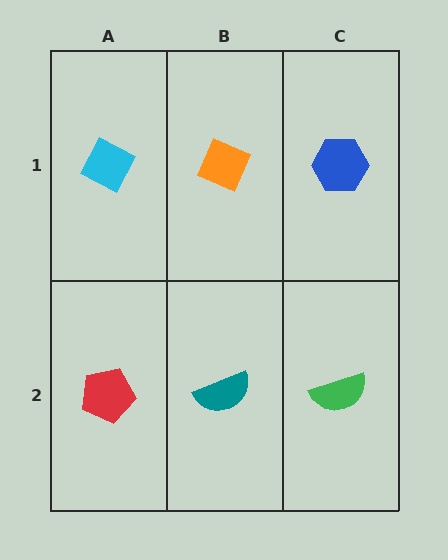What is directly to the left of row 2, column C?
A teal semicircle.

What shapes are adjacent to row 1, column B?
A teal semicircle (row 2, column B), a cyan diamond (row 1, column A), a blue hexagon (row 1, column C).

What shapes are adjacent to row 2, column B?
An orange diamond (row 1, column B), a red pentagon (row 2, column A), a green semicircle (row 2, column C).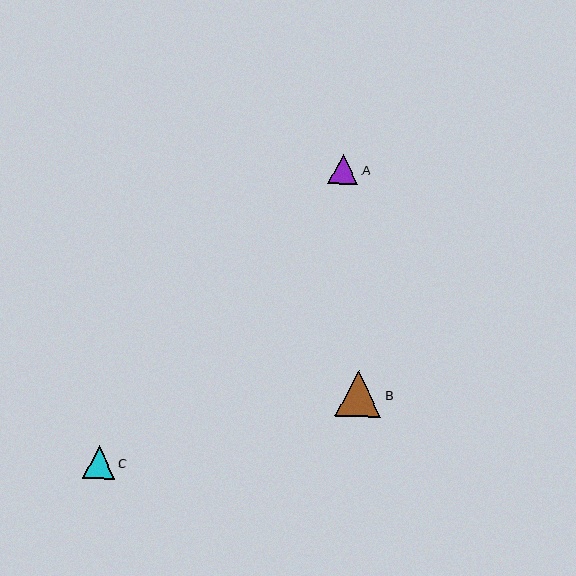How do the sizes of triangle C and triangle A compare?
Triangle C and triangle A are approximately the same size.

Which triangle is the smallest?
Triangle A is the smallest with a size of approximately 30 pixels.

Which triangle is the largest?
Triangle B is the largest with a size of approximately 46 pixels.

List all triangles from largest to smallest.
From largest to smallest: B, C, A.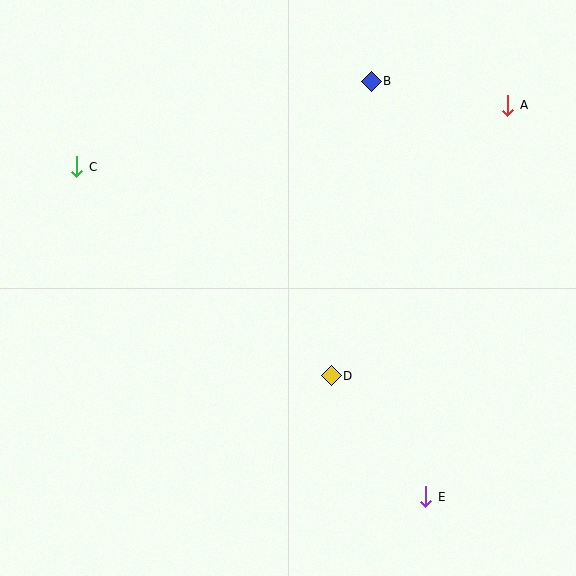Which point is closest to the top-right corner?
Point A is closest to the top-right corner.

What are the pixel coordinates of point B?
Point B is at (371, 81).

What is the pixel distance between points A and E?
The distance between A and E is 400 pixels.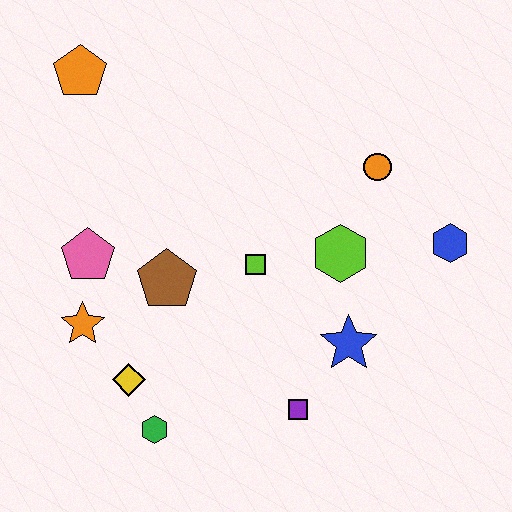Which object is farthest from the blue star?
The orange pentagon is farthest from the blue star.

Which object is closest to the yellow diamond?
The green hexagon is closest to the yellow diamond.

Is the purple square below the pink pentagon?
Yes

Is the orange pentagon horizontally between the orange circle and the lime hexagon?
No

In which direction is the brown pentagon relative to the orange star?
The brown pentagon is to the right of the orange star.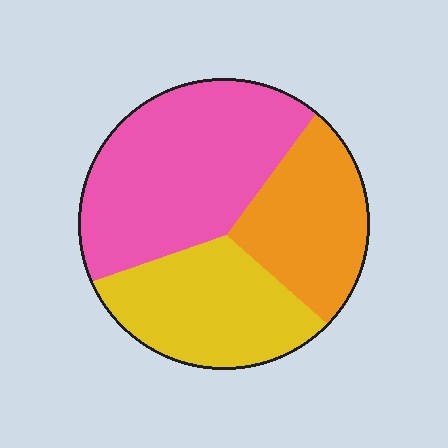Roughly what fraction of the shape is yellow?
Yellow takes up between a quarter and a half of the shape.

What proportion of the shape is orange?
Orange takes up about one quarter (1/4) of the shape.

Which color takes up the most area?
Pink, at roughly 45%.